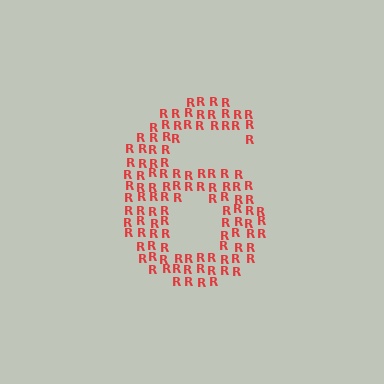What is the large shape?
The large shape is the digit 6.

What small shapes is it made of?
It is made of small letter R's.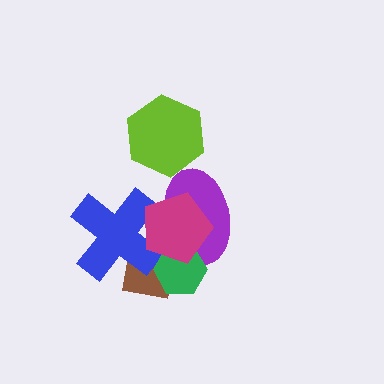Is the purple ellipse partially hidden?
Yes, it is partially covered by another shape.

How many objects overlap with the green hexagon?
3 objects overlap with the green hexagon.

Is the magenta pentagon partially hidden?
No, no other shape covers it.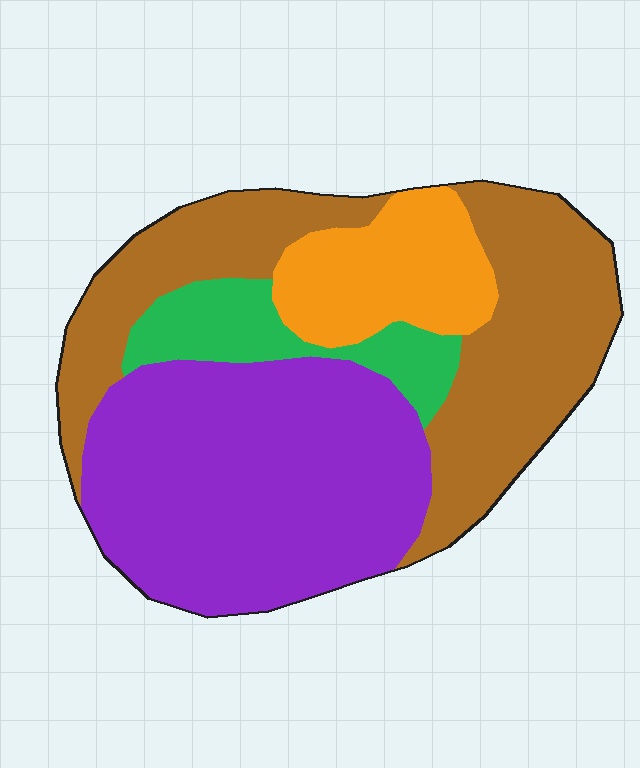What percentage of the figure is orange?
Orange covers 14% of the figure.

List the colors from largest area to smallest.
From largest to smallest: purple, brown, orange, green.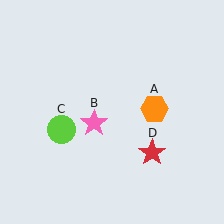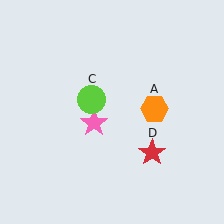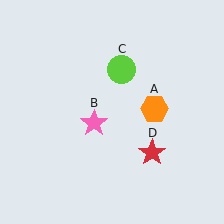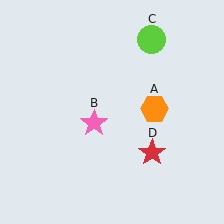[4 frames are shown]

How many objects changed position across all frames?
1 object changed position: lime circle (object C).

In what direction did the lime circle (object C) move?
The lime circle (object C) moved up and to the right.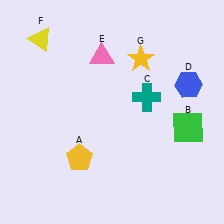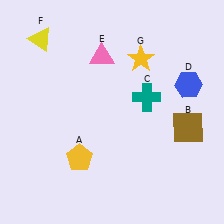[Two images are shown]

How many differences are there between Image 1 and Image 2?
There is 1 difference between the two images.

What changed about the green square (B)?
In Image 1, B is green. In Image 2, it changed to brown.